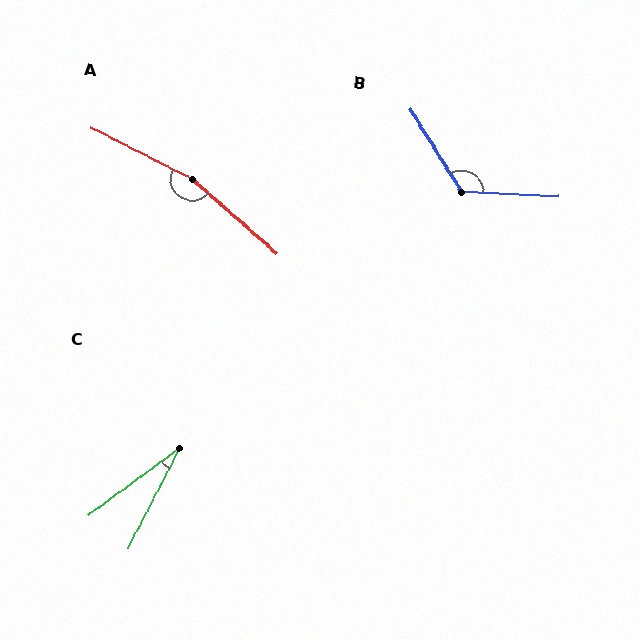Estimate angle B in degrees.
Approximately 124 degrees.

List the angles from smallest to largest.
C (27°), B (124°), A (166°).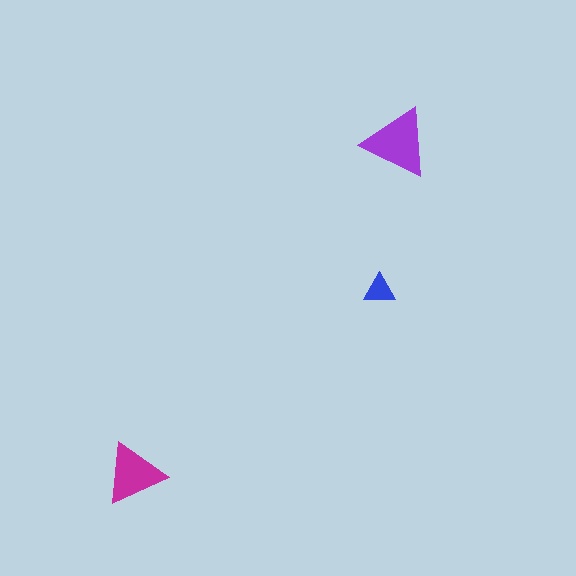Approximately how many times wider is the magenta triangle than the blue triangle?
About 2 times wider.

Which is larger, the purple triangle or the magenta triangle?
The purple one.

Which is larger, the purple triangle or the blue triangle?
The purple one.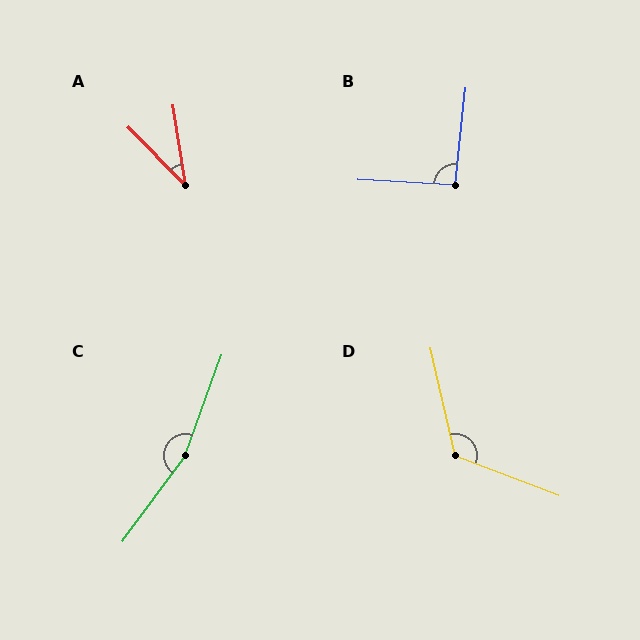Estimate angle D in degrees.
Approximately 124 degrees.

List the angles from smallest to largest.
A (35°), B (93°), D (124°), C (164°).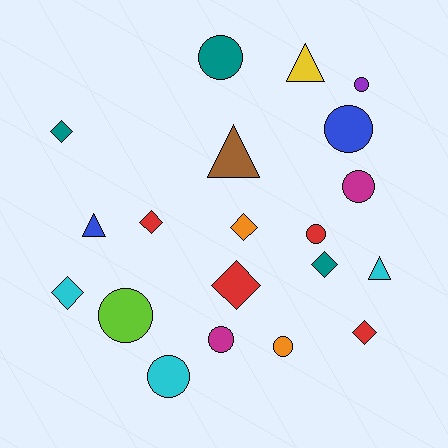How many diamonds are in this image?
There are 7 diamonds.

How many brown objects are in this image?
There is 1 brown object.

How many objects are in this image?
There are 20 objects.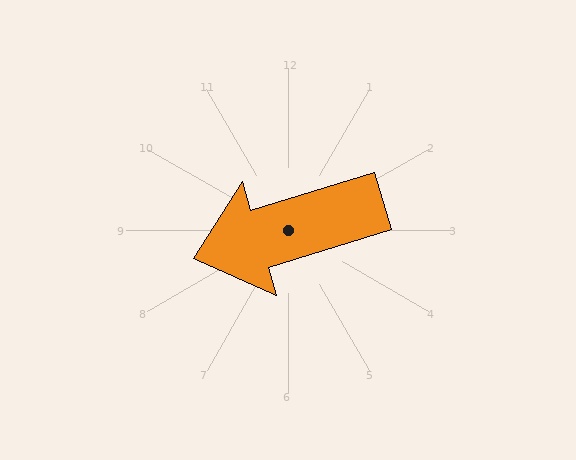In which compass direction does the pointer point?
West.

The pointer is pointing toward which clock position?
Roughly 8 o'clock.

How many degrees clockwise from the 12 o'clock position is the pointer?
Approximately 253 degrees.